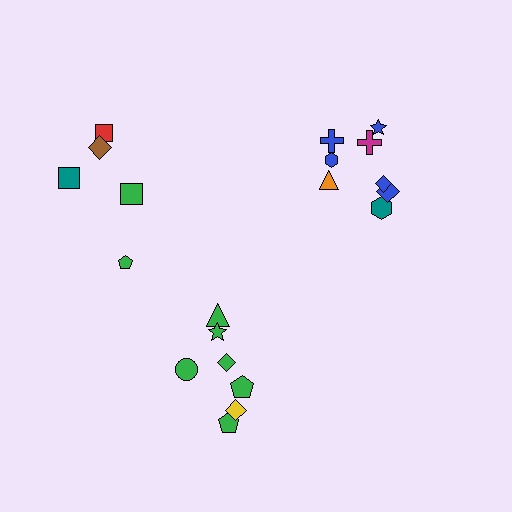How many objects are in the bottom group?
There are 7 objects.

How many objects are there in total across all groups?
There are 20 objects.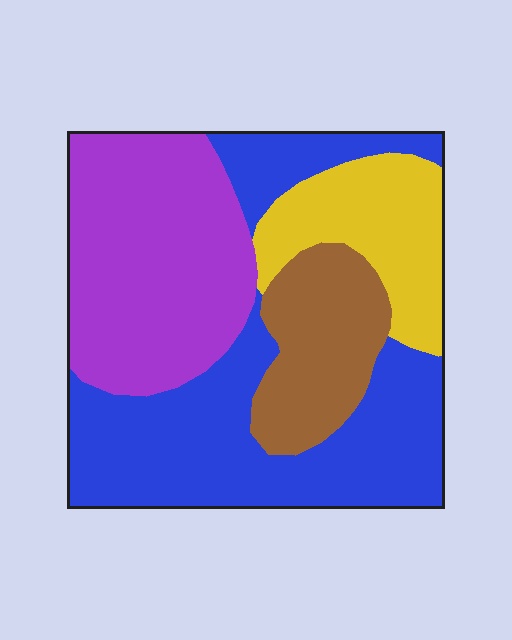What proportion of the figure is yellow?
Yellow takes up about one sixth (1/6) of the figure.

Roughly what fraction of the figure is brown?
Brown covers 15% of the figure.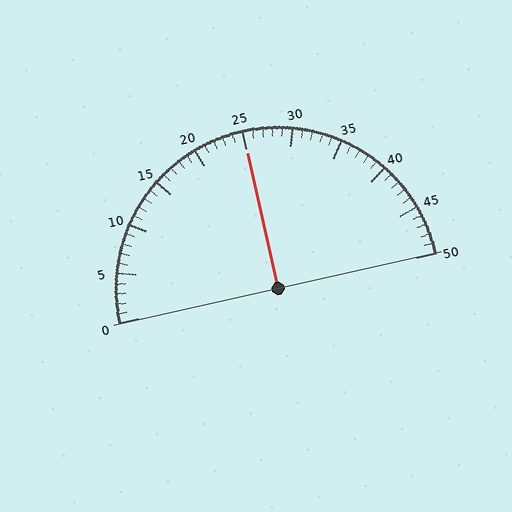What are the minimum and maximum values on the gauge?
The gauge ranges from 0 to 50.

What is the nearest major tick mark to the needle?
The nearest major tick mark is 25.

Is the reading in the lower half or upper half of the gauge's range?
The reading is in the upper half of the range (0 to 50).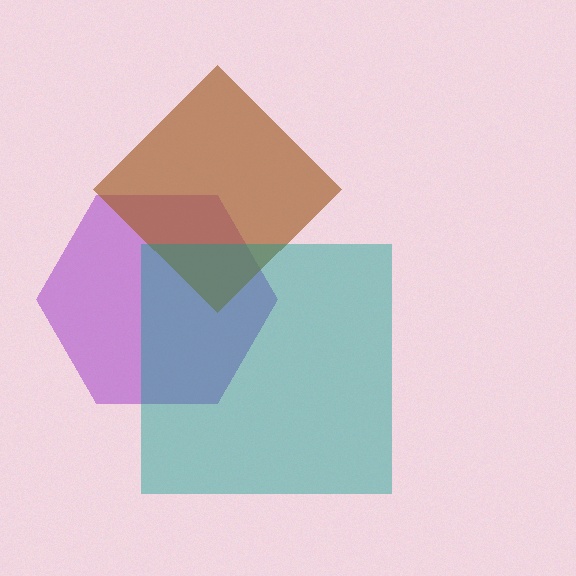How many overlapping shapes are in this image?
There are 3 overlapping shapes in the image.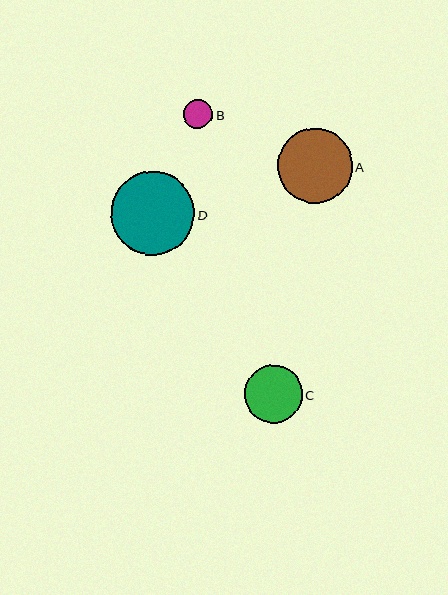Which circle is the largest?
Circle D is the largest with a size of approximately 83 pixels.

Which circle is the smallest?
Circle B is the smallest with a size of approximately 29 pixels.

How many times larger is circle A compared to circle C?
Circle A is approximately 1.3 times the size of circle C.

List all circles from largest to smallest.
From largest to smallest: D, A, C, B.